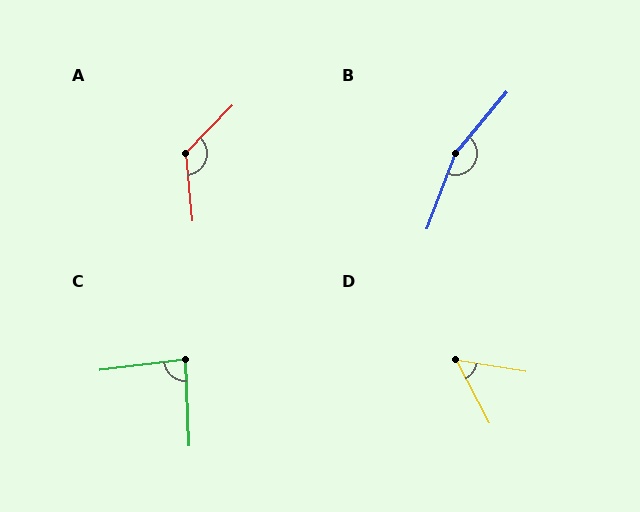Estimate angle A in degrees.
Approximately 130 degrees.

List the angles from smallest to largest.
D (53°), C (85°), A (130°), B (160°).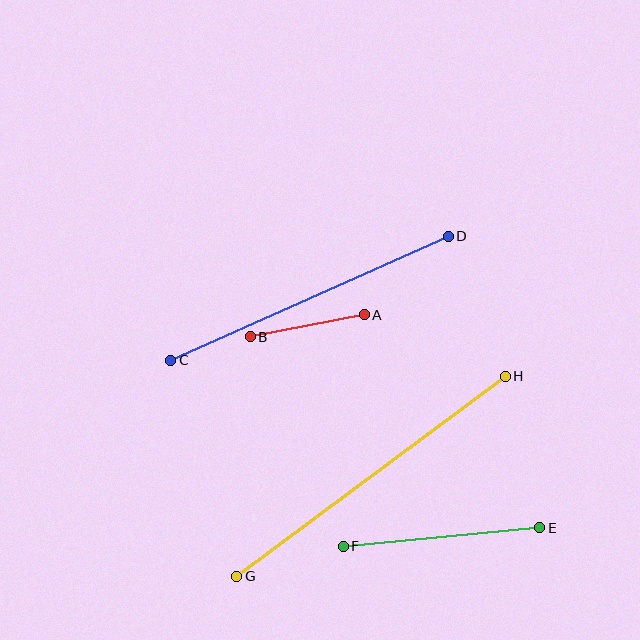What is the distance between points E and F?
The distance is approximately 198 pixels.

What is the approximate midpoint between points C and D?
The midpoint is at approximately (310, 298) pixels.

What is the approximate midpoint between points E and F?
The midpoint is at approximately (442, 537) pixels.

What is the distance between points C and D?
The distance is approximately 304 pixels.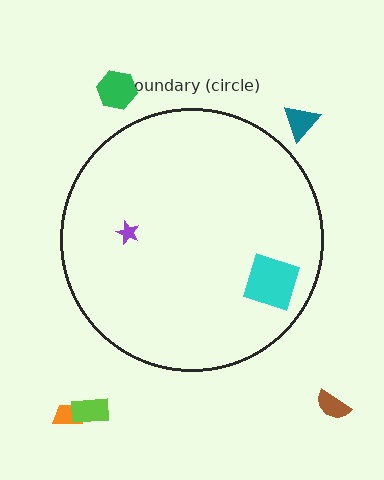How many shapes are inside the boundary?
2 inside, 5 outside.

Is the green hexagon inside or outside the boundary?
Outside.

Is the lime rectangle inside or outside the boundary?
Outside.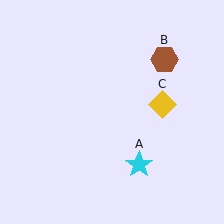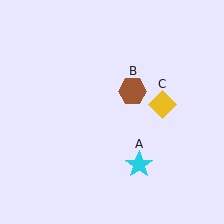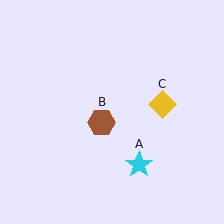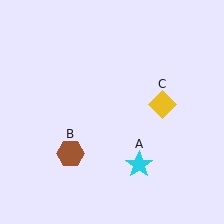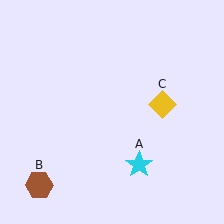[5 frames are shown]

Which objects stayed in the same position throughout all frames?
Cyan star (object A) and yellow diamond (object C) remained stationary.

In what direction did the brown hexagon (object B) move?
The brown hexagon (object B) moved down and to the left.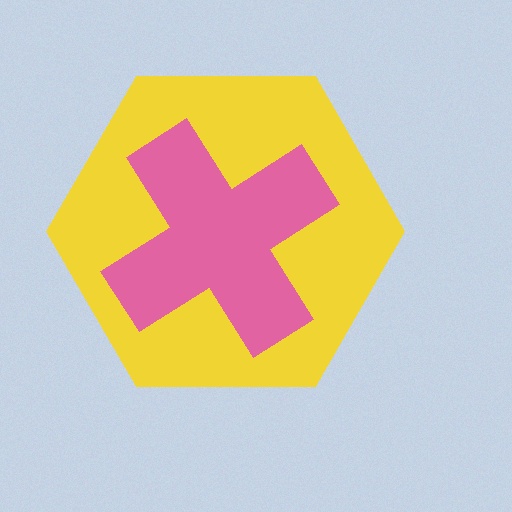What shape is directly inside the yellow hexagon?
The pink cross.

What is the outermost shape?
The yellow hexagon.